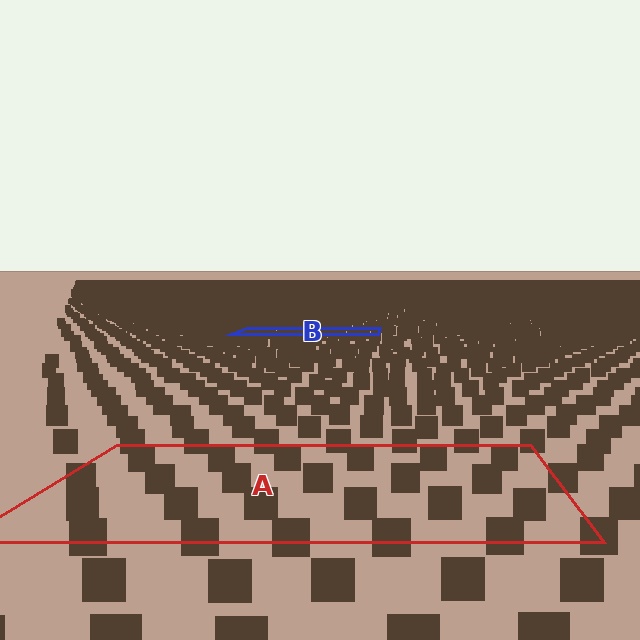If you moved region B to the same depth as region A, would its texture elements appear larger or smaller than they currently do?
They would appear larger. At a closer depth, the same texture elements are projected at a bigger on-screen size.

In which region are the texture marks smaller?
The texture marks are smaller in region B, because it is farther away.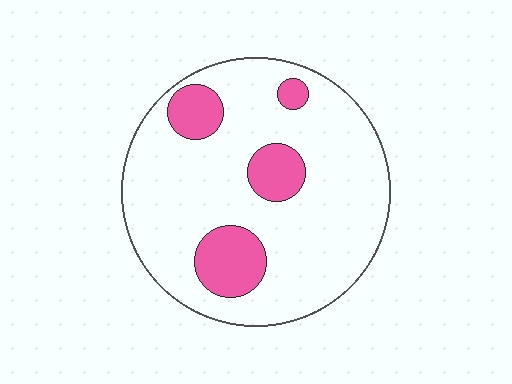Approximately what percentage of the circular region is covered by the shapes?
Approximately 20%.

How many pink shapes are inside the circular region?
4.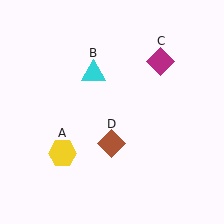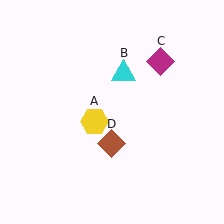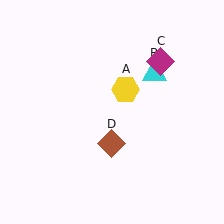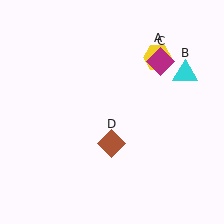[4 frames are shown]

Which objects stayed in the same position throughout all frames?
Magenta diamond (object C) and brown diamond (object D) remained stationary.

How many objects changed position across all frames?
2 objects changed position: yellow hexagon (object A), cyan triangle (object B).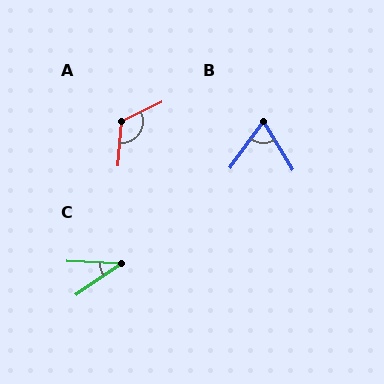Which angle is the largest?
A, at approximately 120 degrees.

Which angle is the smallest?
C, at approximately 37 degrees.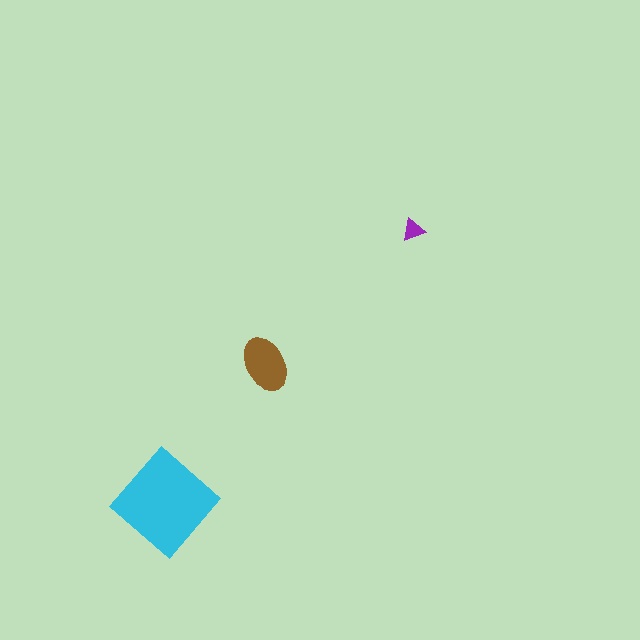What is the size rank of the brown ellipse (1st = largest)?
2nd.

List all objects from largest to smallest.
The cyan diamond, the brown ellipse, the purple triangle.